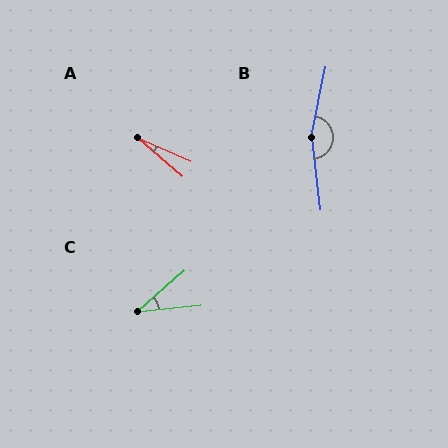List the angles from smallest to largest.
A (18°), C (35°), B (162°).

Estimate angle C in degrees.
Approximately 35 degrees.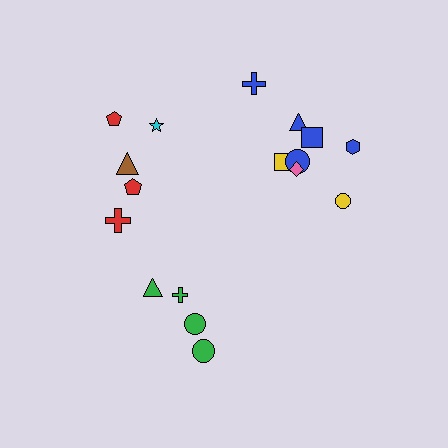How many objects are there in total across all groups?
There are 17 objects.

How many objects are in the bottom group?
There are 4 objects.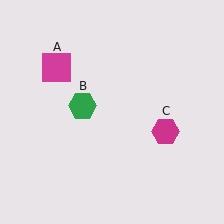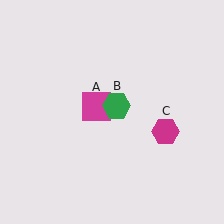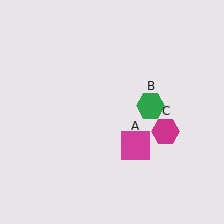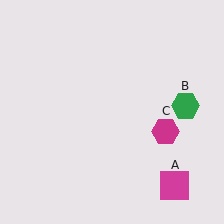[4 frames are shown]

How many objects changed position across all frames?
2 objects changed position: magenta square (object A), green hexagon (object B).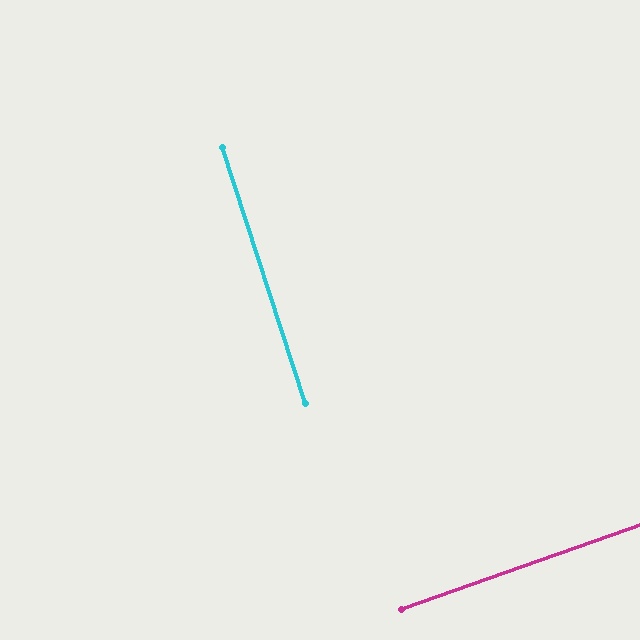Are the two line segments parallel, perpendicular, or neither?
Perpendicular — they meet at approximately 89°.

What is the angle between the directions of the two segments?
Approximately 89 degrees.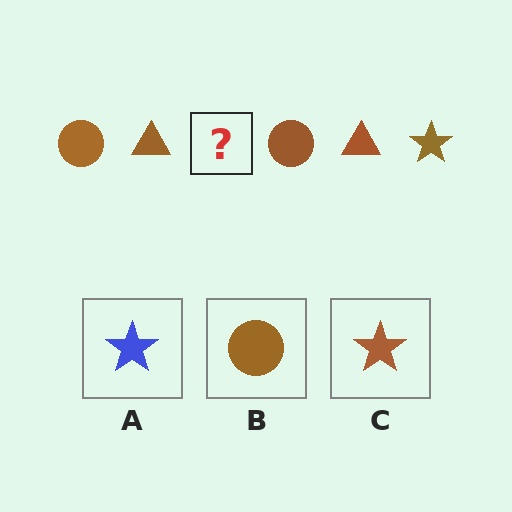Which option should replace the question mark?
Option C.